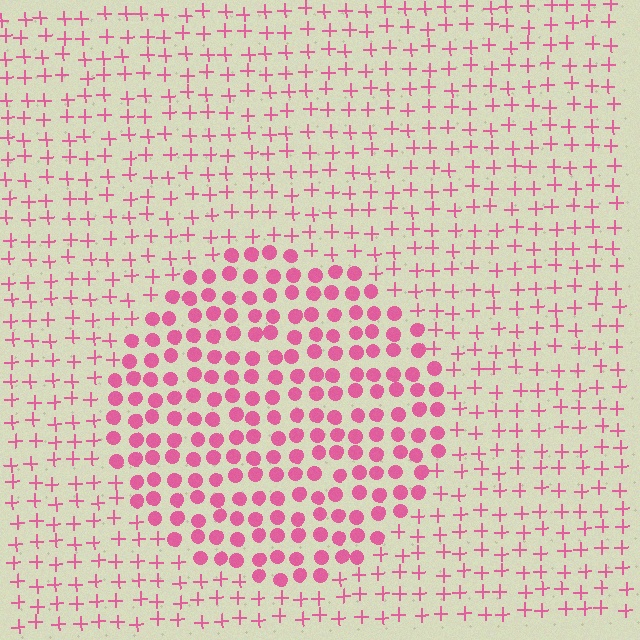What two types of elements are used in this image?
The image uses circles inside the circle region and plus signs outside it.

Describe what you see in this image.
The image is filled with small pink elements arranged in a uniform grid. A circle-shaped region contains circles, while the surrounding area contains plus signs. The boundary is defined purely by the change in element shape.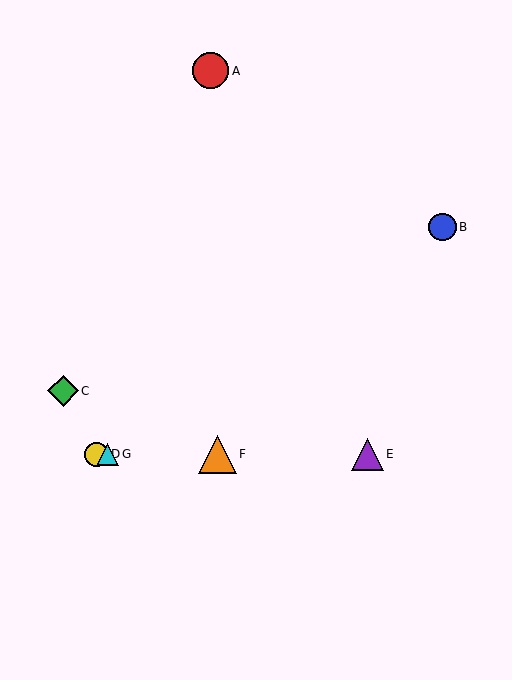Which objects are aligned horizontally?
Objects D, E, F, G are aligned horizontally.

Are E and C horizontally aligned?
No, E is at y≈454 and C is at y≈391.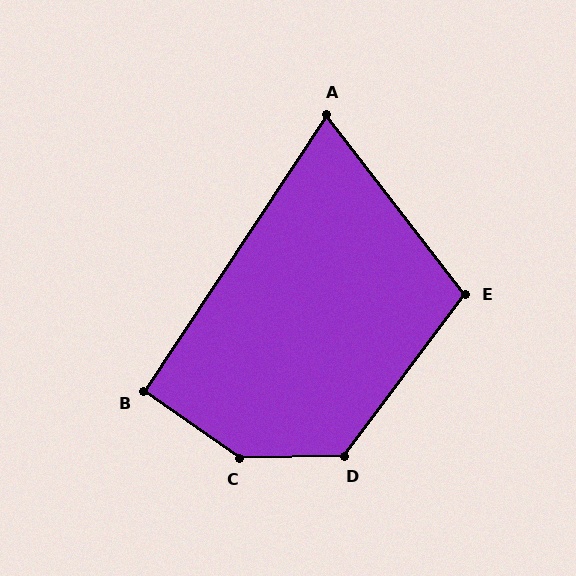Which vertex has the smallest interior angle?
A, at approximately 71 degrees.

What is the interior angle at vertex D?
Approximately 128 degrees (obtuse).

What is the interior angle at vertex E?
Approximately 106 degrees (obtuse).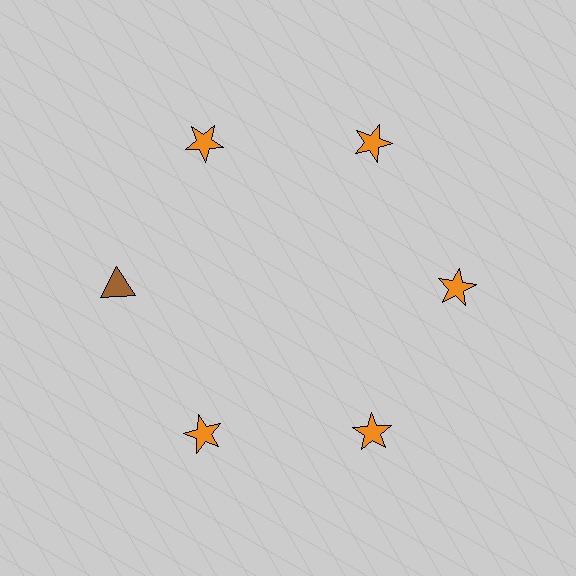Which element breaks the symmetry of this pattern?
The brown triangle at roughly the 9 o'clock position breaks the symmetry. All other shapes are orange stars.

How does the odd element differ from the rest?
It differs in both color (brown instead of orange) and shape (triangle instead of star).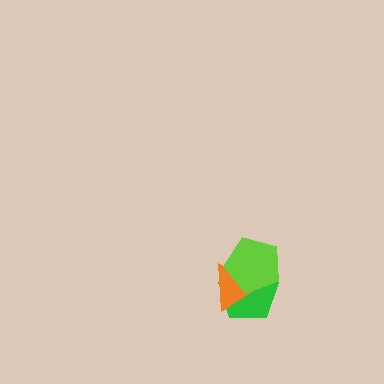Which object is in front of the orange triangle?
The lime pentagon is in front of the orange triangle.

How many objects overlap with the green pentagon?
2 objects overlap with the green pentagon.